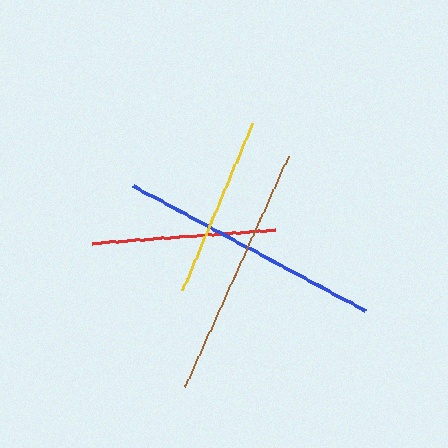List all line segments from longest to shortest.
From longest to shortest: blue, brown, red, yellow.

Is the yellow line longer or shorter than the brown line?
The brown line is longer than the yellow line.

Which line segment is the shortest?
The yellow line is the shortest at approximately 181 pixels.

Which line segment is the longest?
The blue line is the longest at approximately 263 pixels.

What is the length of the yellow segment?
The yellow segment is approximately 181 pixels long.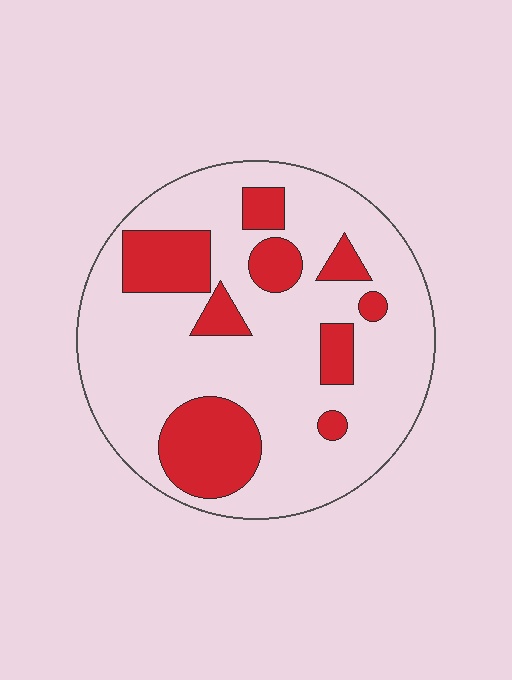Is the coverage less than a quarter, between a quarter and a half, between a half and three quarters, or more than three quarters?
Less than a quarter.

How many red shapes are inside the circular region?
9.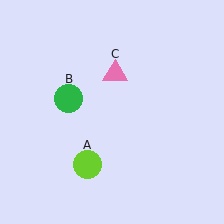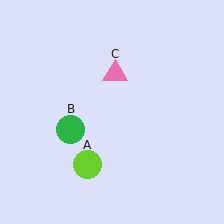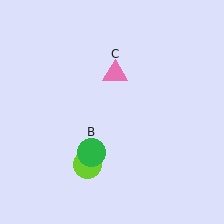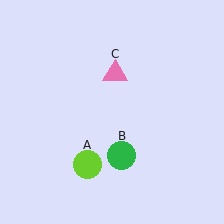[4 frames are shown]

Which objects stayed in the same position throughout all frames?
Lime circle (object A) and pink triangle (object C) remained stationary.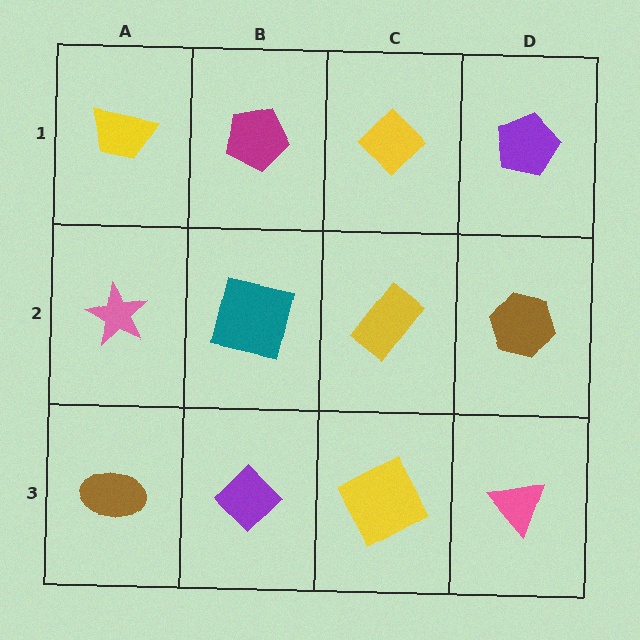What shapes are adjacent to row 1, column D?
A brown hexagon (row 2, column D), a yellow diamond (row 1, column C).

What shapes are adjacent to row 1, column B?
A teal square (row 2, column B), a yellow trapezoid (row 1, column A), a yellow diamond (row 1, column C).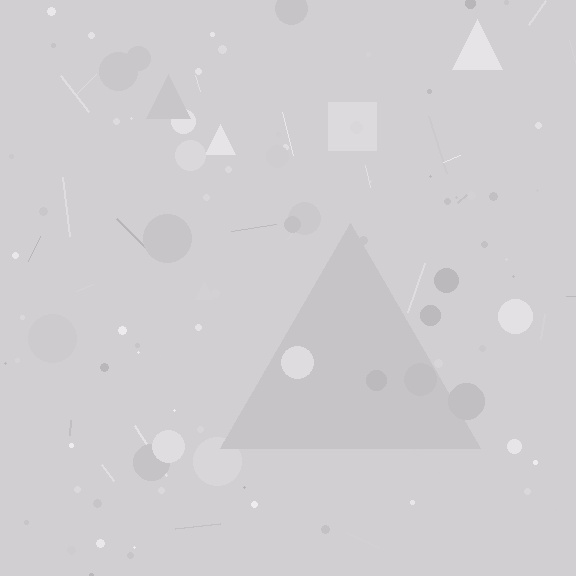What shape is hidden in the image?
A triangle is hidden in the image.